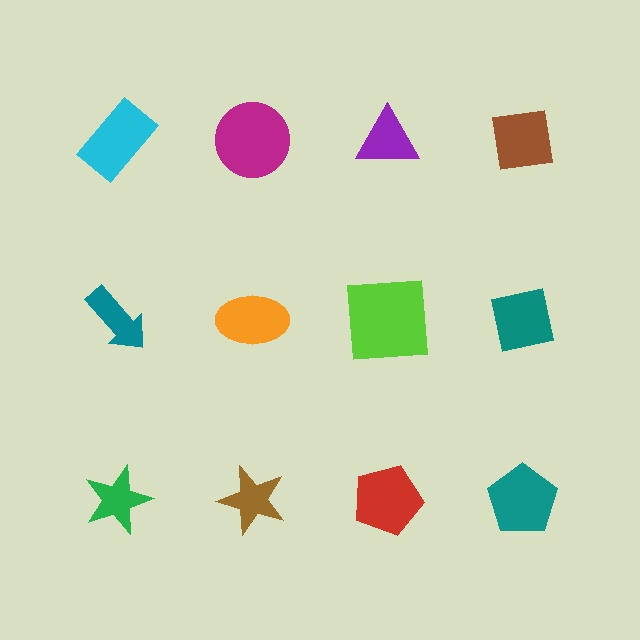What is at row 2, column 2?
An orange ellipse.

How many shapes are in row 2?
4 shapes.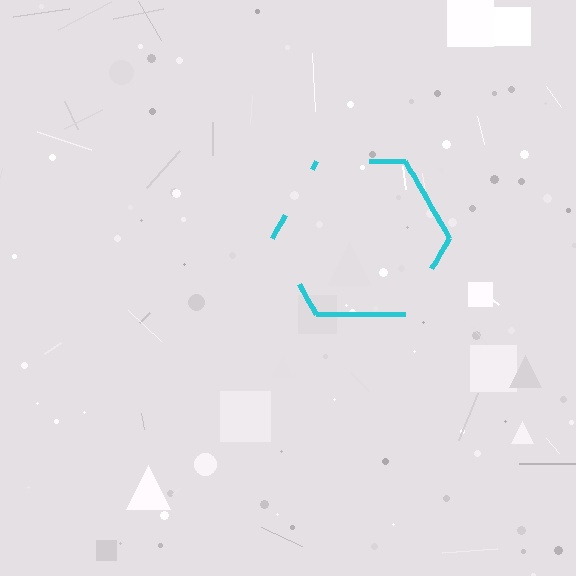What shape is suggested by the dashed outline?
The dashed outline suggests a hexagon.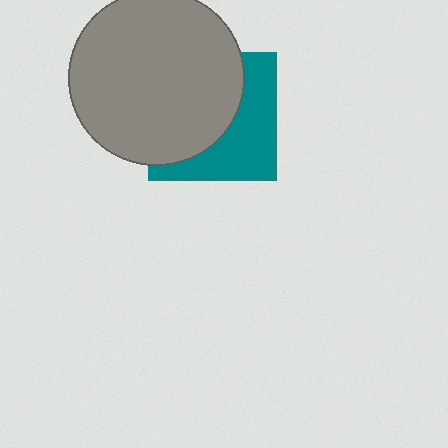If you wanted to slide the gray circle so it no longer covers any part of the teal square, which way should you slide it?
Slide it left — that is the most direct way to separate the two shapes.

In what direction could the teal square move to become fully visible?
The teal square could move right. That would shift it out from behind the gray circle entirely.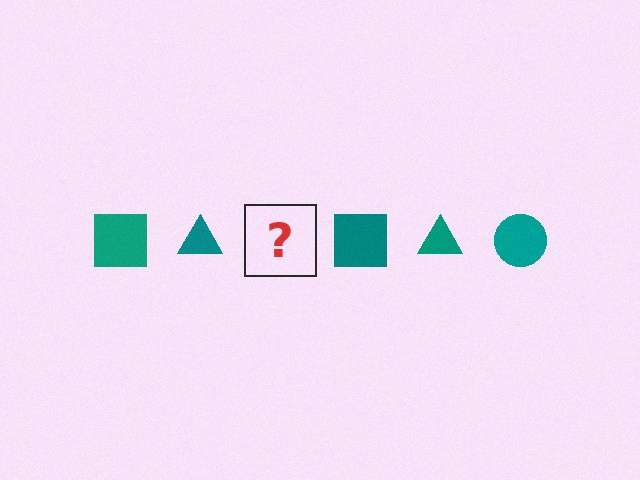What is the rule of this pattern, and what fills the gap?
The rule is that the pattern cycles through square, triangle, circle shapes in teal. The gap should be filled with a teal circle.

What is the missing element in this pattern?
The missing element is a teal circle.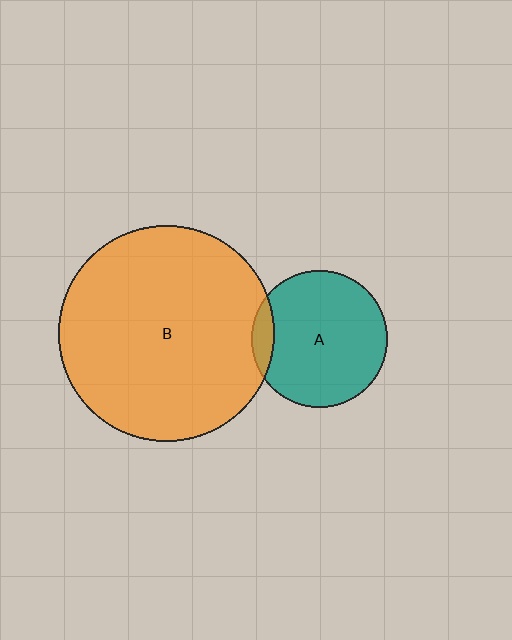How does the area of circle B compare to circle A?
Approximately 2.5 times.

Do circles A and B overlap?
Yes.